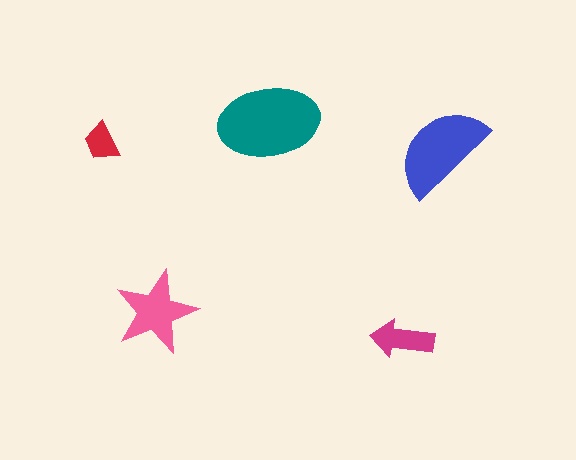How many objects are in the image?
There are 5 objects in the image.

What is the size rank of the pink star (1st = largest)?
3rd.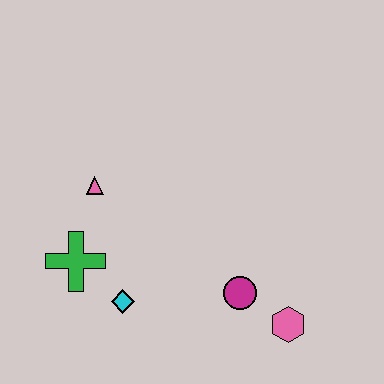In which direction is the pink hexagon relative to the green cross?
The pink hexagon is to the right of the green cross.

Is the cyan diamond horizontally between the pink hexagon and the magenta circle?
No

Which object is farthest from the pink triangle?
The pink hexagon is farthest from the pink triangle.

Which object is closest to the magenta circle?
The pink hexagon is closest to the magenta circle.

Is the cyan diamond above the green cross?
No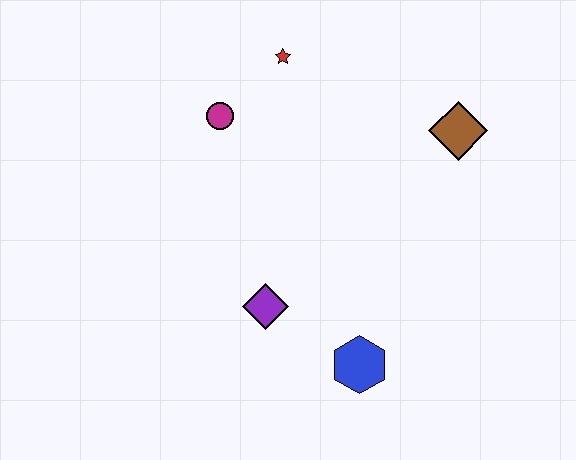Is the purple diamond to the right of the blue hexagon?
No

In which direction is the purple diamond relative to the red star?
The purple diamond is below the red star.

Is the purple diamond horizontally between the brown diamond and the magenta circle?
Yes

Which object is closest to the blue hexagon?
The purple diamond is closest to the blue hexagon.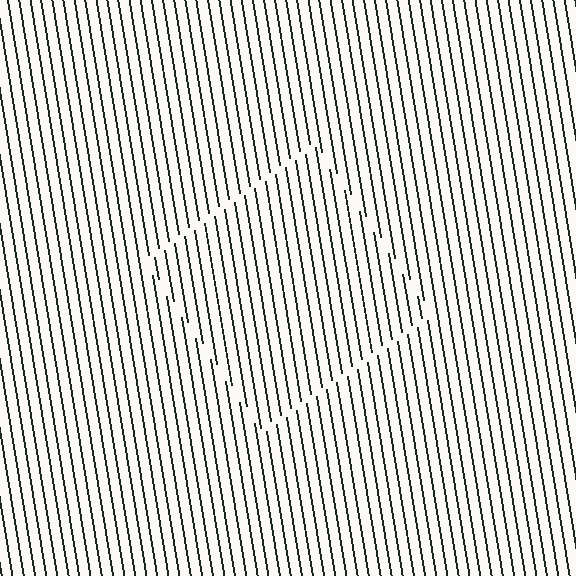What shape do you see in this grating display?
An illusory square. The interior of the shape contains the same grating, shifted by half a period — the contour is defined by the phase discontinuity where line-ends from the inner and outer gratings abut.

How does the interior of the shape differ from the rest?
The interior of the shape contains the same grating, shifted by half a period — the contour is defined by the phase discontinuity where line-ends from the inner and outer gratings abut.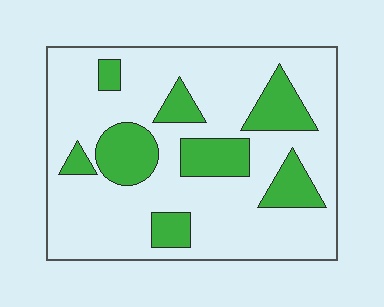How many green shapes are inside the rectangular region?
8.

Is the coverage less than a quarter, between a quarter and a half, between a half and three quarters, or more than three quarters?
Less than a quarter.